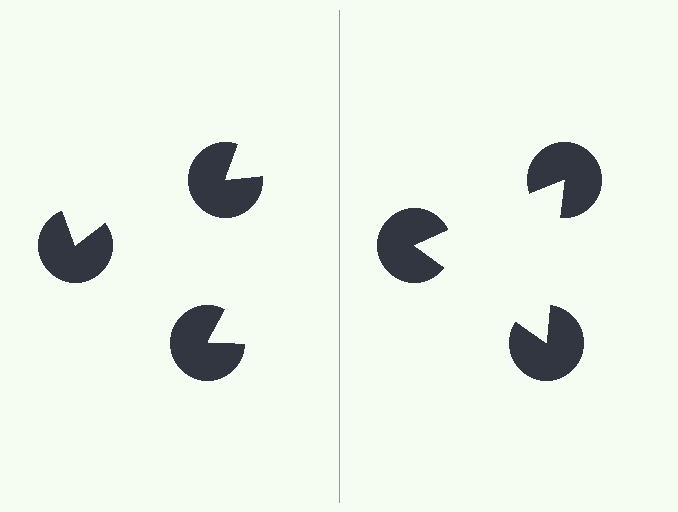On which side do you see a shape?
An illusory triangle appears on the right side. On the left side the wedge cuts are rotated, so no coherent shape forms.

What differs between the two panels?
The pac-man discs are positioned identically on both sides; only the wedge orientations differ. On the right they align to a triangle; on the left they are misaligned.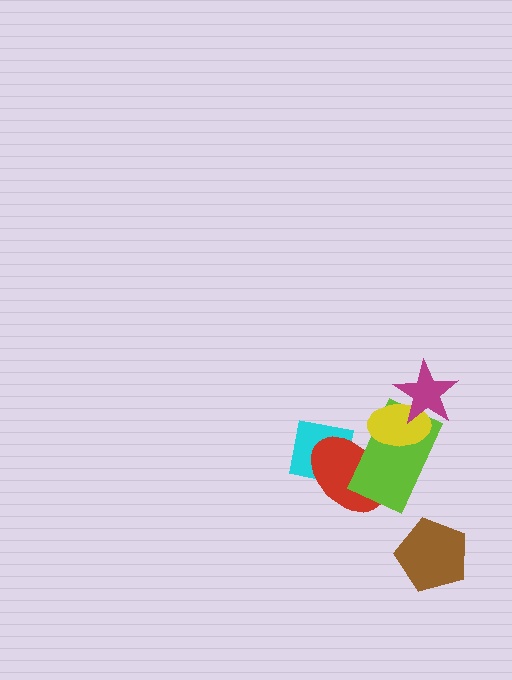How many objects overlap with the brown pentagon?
0 objects overlap with the brown pentagon.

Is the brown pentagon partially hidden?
No, no other shape covers it.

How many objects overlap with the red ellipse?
2 objects overlap with the red ellipse.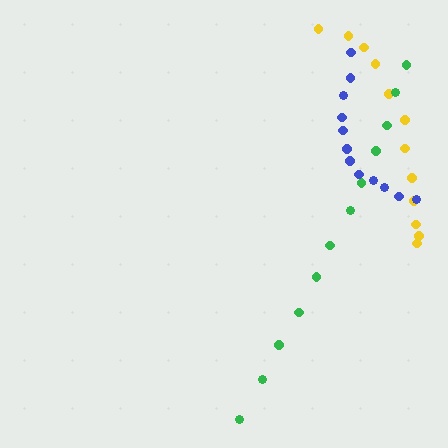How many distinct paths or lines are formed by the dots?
There are 3 distinct paths.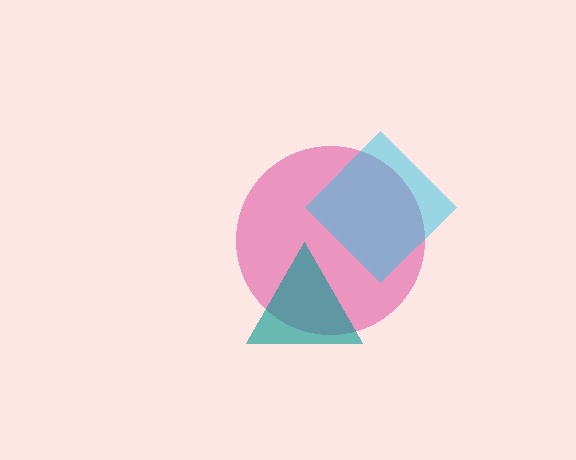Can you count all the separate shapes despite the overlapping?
Yes, there are 3 separate shapes.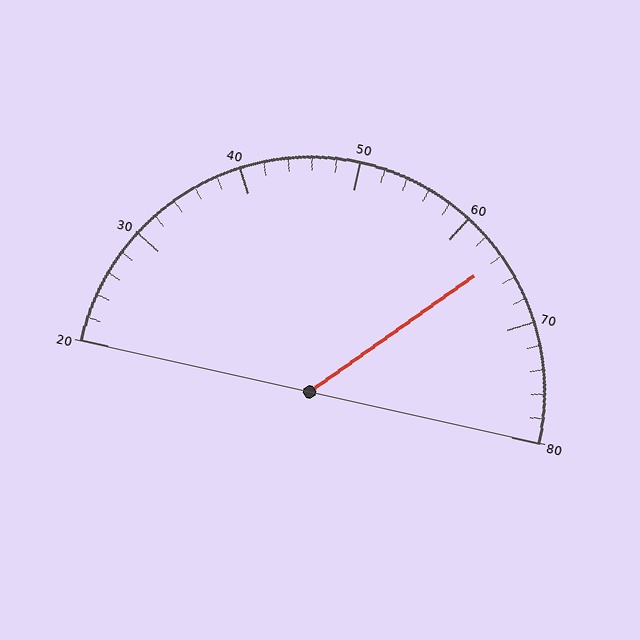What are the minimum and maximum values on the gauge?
The gauge ranges from 20 to 80.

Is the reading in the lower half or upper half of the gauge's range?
The reading is in the upper half of the range (20 to 80).